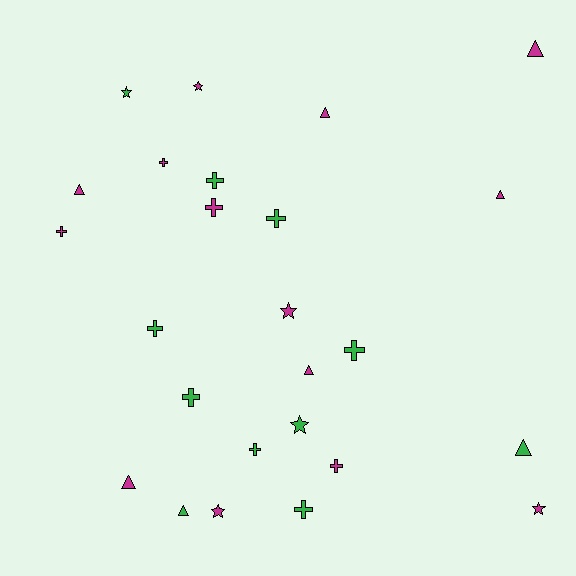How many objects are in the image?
There are 25 objects.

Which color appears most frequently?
Magenta, with 14 objects.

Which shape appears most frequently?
Cross, with 11 objects.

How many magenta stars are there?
There are 4 magenta stars.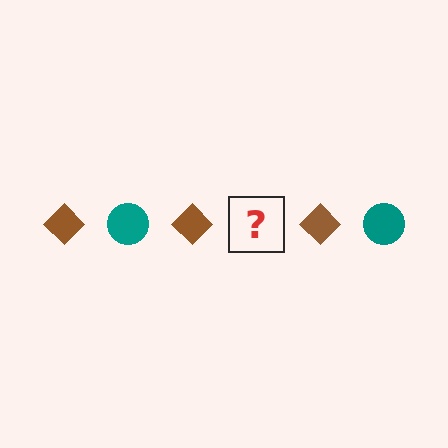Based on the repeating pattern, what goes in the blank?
The blank should be a teal circle.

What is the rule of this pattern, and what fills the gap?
The rule is that the pattern alternates between brown diamond and teal circle. The gap should be filled with a teal circle.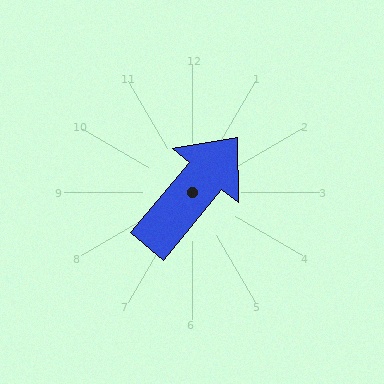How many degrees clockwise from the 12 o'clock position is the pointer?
Approximately 40 degrees.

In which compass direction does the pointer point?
Northeast.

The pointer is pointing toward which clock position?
Roughly 1 o'clock.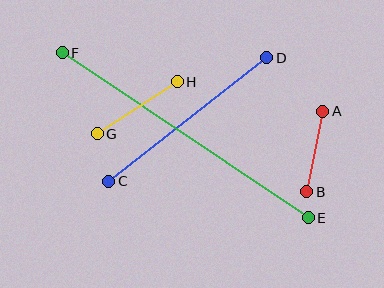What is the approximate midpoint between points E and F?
The midpoint is at approximately (185, 135) pixels.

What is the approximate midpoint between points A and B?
The midpoint is at approximately (315, 152) pixels.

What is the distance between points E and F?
The distance is approximately 296 pixels.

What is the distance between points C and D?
The distance is approximately 200 pixels.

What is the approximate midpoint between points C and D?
The midpoint is at approximately (188, 120) pixels.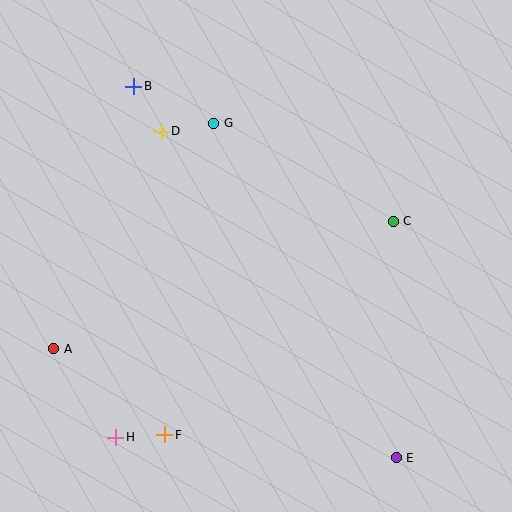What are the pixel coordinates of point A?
Point A is at (54, 349).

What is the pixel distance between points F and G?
The distance between F and G is 316 pixels.